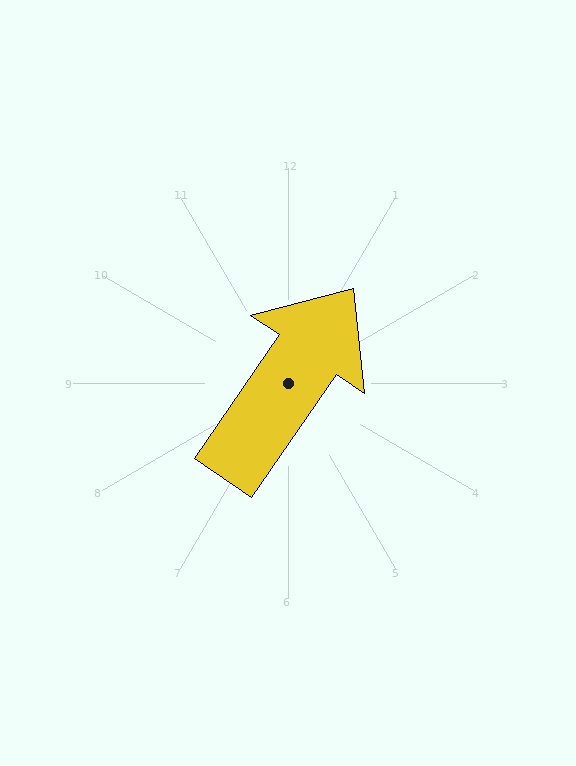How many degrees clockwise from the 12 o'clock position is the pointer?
Approximately 35 degrees.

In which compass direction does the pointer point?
Northeast.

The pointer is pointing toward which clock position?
Roughly 1 o'clock.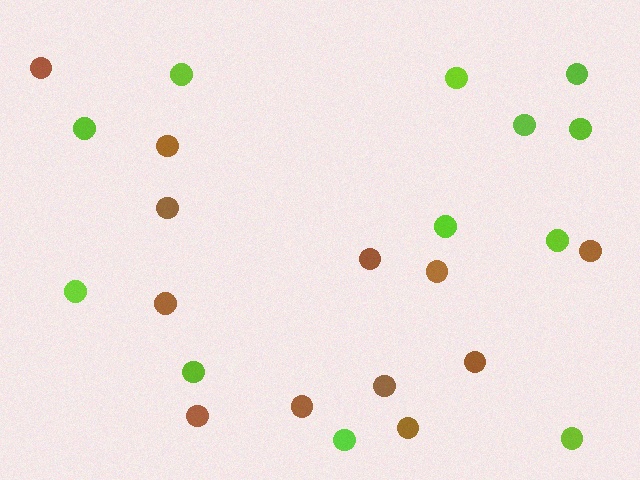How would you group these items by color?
There are 2 groups: one group of lime circles (12) and one group of brown circles (12).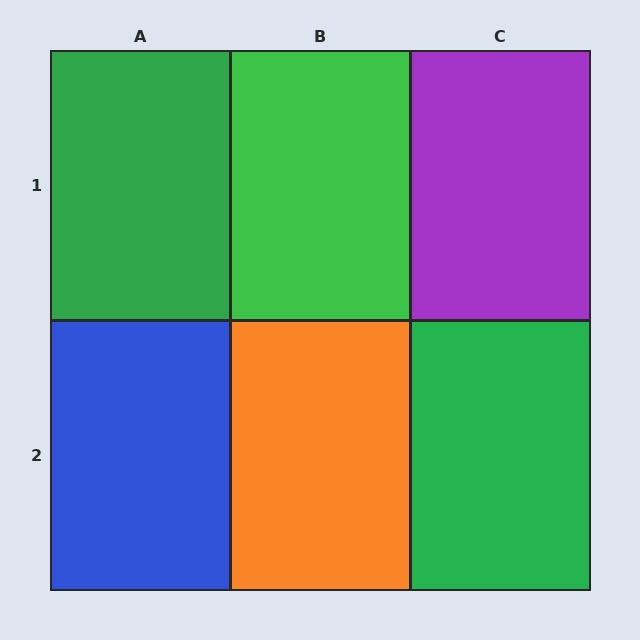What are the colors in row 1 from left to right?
Green, green, purple.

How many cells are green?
3 cells are green.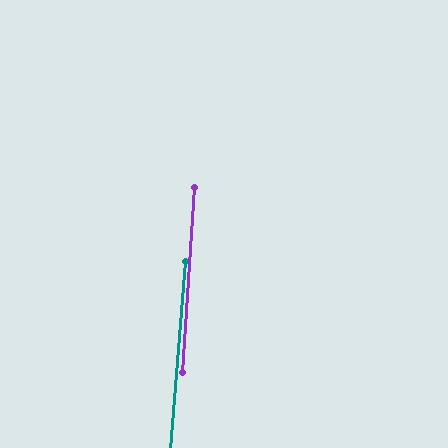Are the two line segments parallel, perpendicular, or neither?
Parallel — their directions differ by only 1.1°.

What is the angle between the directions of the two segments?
Approximately 1 degree.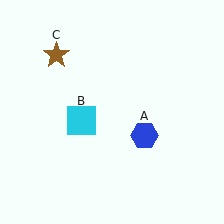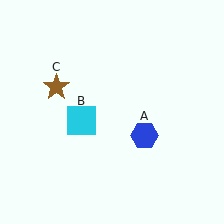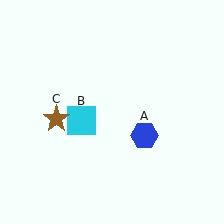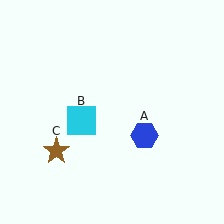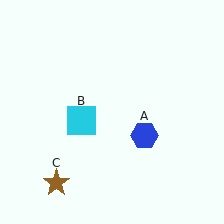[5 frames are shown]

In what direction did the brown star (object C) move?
The brown star (object C) moved down.